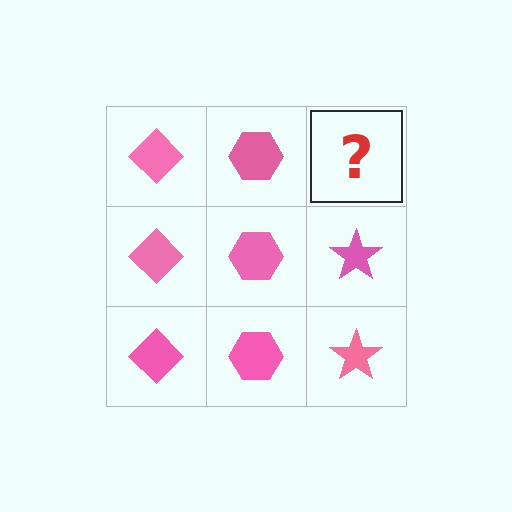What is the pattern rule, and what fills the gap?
The rule is that each column has a consistent shape. The gap should be filled with a pink star.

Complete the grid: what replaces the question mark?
The question mark should be replaced with a pink star.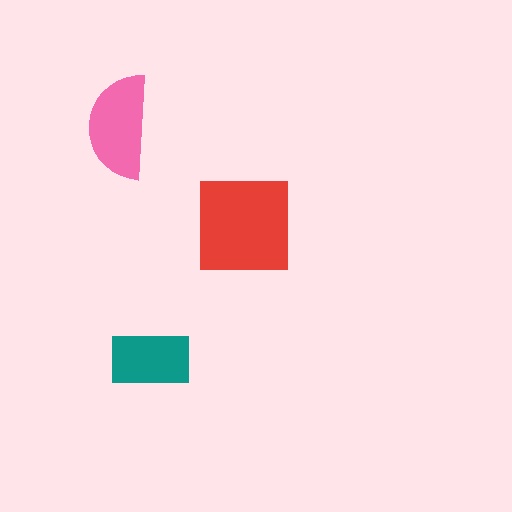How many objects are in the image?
There are 3 objects in the image.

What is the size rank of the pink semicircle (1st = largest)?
2nd.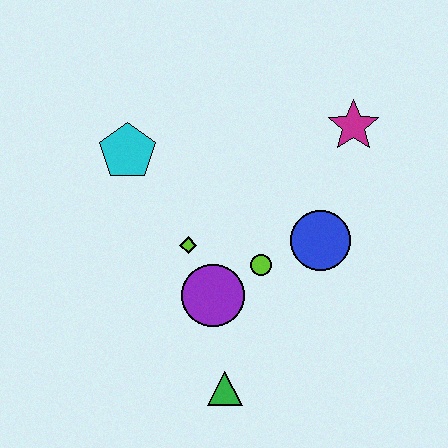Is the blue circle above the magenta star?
No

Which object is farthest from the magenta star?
The green triangle is farthest from the magenta star.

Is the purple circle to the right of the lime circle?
No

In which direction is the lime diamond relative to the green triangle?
The lime diamond is above the green triangle.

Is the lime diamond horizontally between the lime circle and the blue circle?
No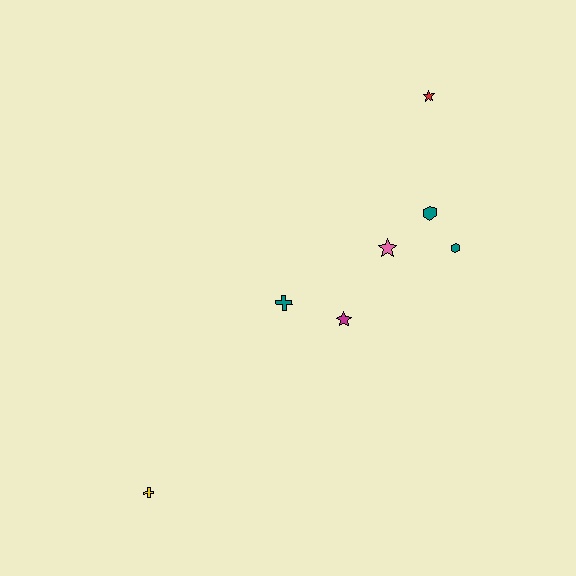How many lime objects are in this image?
There are no lime objects.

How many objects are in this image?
There are 7 objects.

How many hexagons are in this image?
There are 2 hexagons.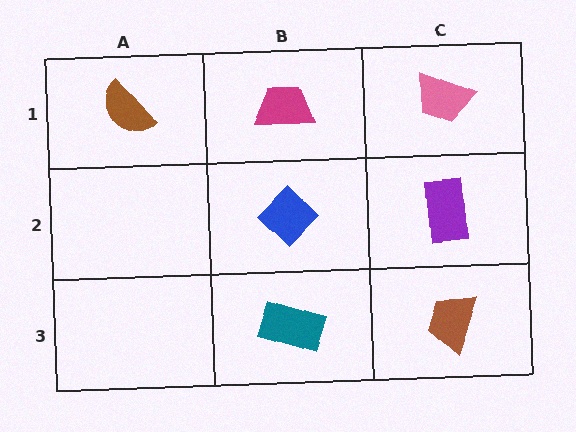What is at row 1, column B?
A magenta trapezoid.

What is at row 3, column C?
A brown trapezoid.